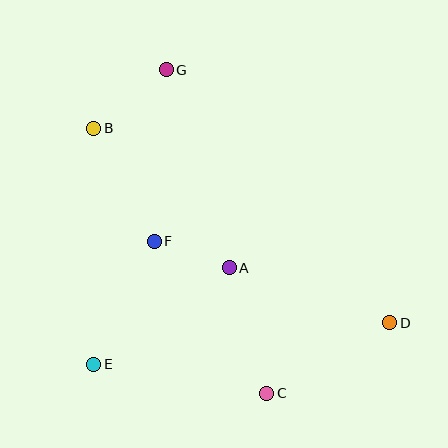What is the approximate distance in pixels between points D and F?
The distance between D and F is approximately 249 pixels.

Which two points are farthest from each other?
Points B and D are farthest from each other.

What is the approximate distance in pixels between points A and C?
The distance between A and C is approximately 131 pixels.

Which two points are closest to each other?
Points A and F are closest to each other.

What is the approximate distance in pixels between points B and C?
The distance between B and C is approximately 316 pixels.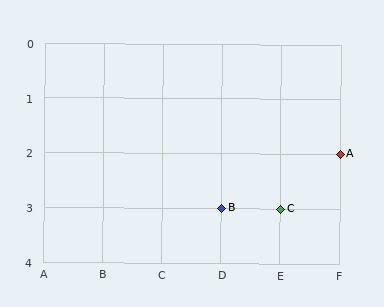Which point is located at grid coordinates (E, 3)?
Point C is at (E, 3).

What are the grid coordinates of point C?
Point C is at grid coordinates (E, 3).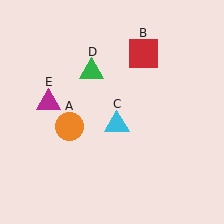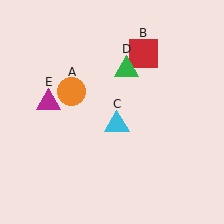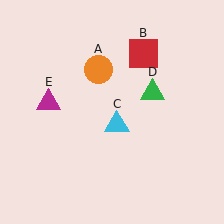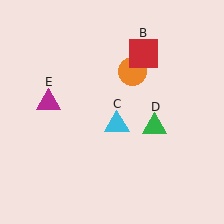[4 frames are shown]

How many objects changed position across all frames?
2 objects changed position: orange circle (object A), green triangle (object D).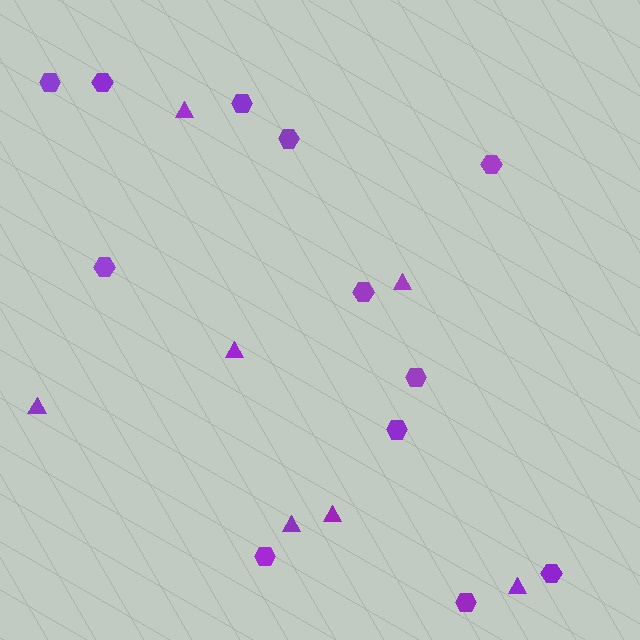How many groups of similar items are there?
There are 2 groups: one group of hexagons (12) and one group of triangles (7).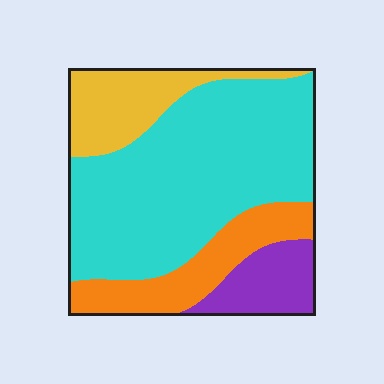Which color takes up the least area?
Purple, at roughly 10%.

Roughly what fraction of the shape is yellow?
Yellow covers 16% of the shape.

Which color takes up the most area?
Cyan, at roughly 55%.